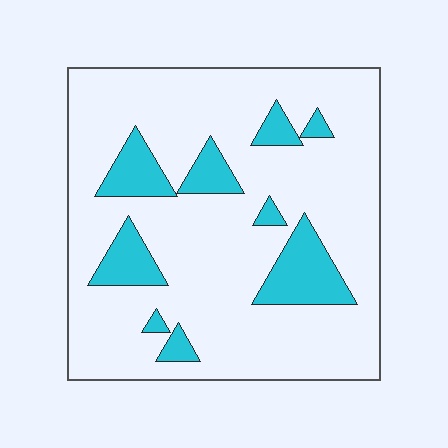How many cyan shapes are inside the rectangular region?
9.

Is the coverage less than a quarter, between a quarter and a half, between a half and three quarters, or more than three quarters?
Less than a quarter.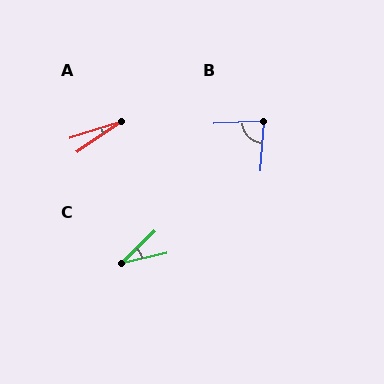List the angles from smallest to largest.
A (17°), C (31°), B (83°).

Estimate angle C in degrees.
Approximately 31 degrees.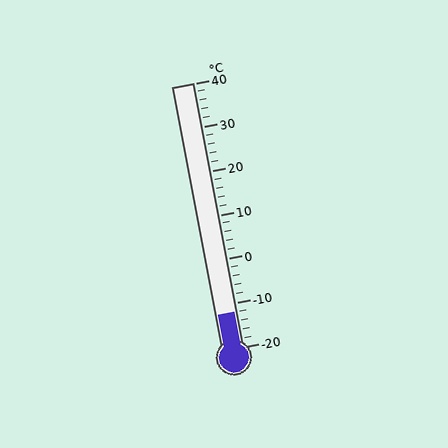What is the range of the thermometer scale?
The thermometer scale ranges from -20°C to 40°C.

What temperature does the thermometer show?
The thermometer shows approximately -12°C.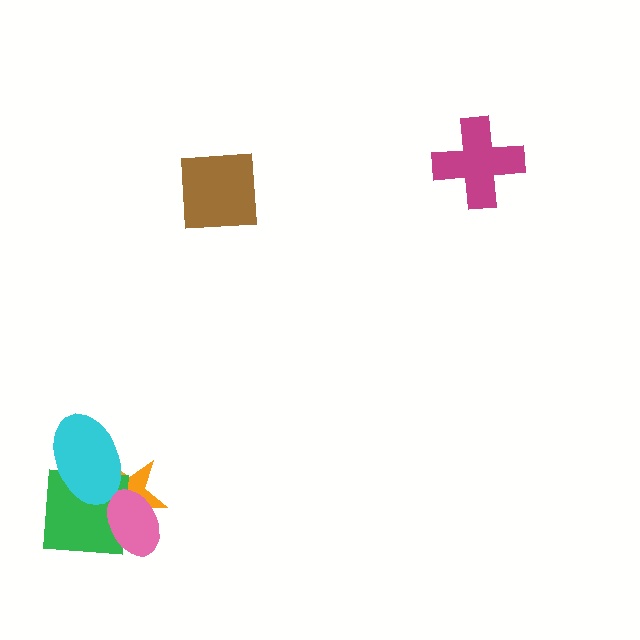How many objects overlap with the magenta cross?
0 objects overlap with the magenta cross.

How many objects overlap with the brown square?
0 objects overlap with the brown square.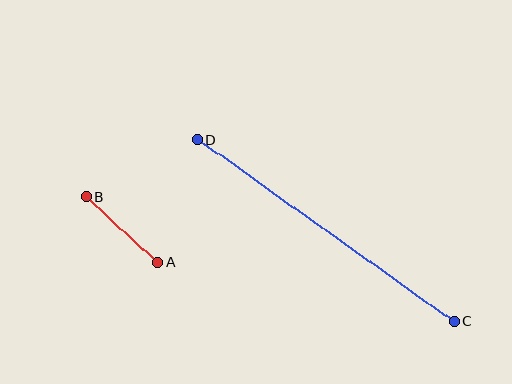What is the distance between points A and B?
The distance is approximately 97 pixels.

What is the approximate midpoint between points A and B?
The midpoint is at approximately (122, 230) pixels.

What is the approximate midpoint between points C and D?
The midpoint is at approximately (326, 231) pixels.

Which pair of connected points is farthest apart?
Points C and D are farthest apart.